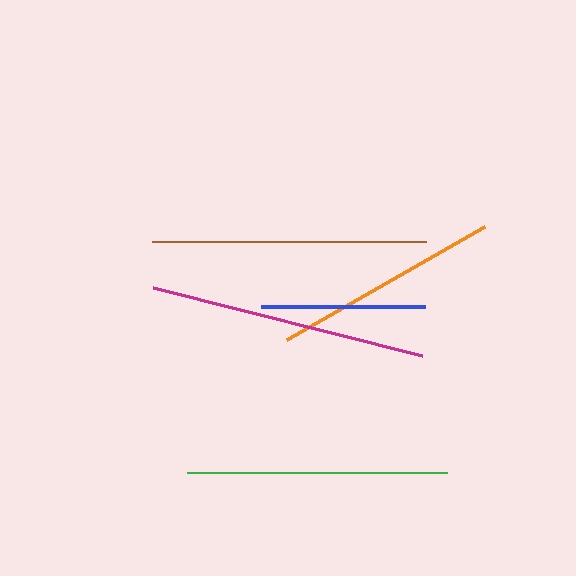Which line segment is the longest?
The magenta line is the longest at approximately 277 pixels.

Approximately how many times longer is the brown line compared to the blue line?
The brown line is approximately 1.7 times the length of the blue line.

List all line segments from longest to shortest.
From longest to shortest: magenta, brown, green, orange, blue.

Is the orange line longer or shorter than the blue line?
The orange line is longer than the blue line.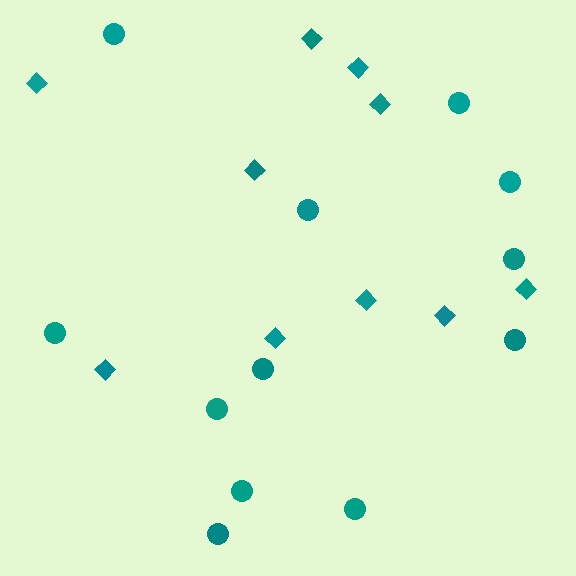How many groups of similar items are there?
There are 2 groups: one group of circles (12) and one group of diamonds (10).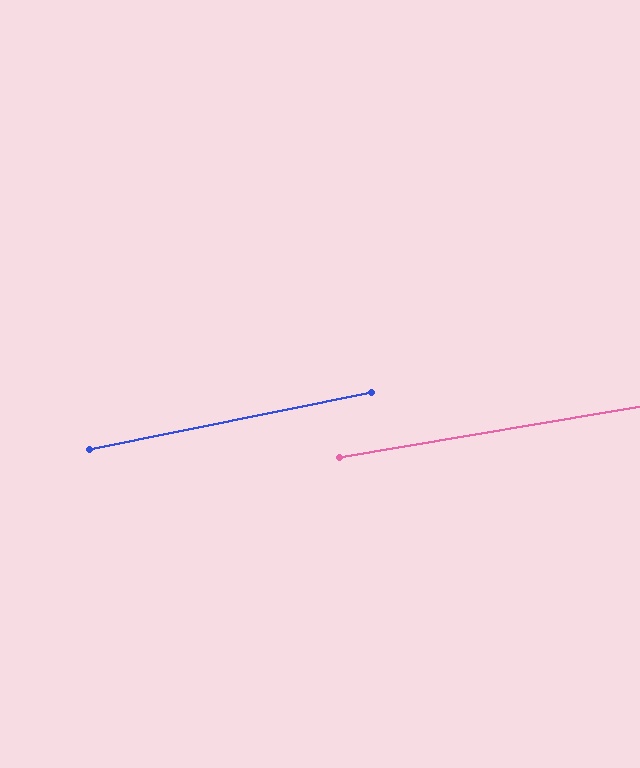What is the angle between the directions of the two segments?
Approximately 2 degrees.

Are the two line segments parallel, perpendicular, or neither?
Parallel — their directions differ by only 1.8°.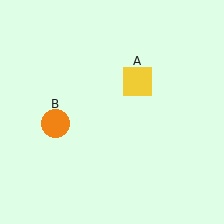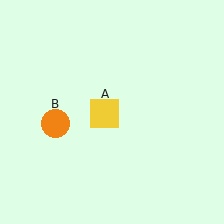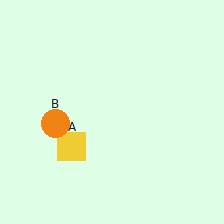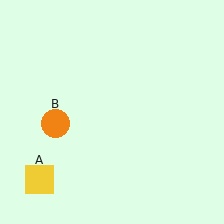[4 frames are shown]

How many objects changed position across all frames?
1 object changed position: yellow square (object A).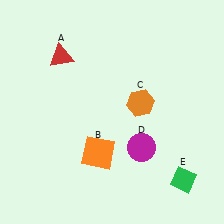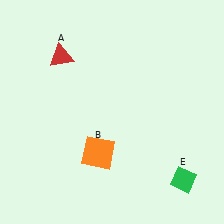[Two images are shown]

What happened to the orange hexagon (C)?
The orange hexagon (C) was removed in Image 2. It was in the top-right area of Image 1.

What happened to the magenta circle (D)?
The magenta circle (D) was removed in Image 2. It was in the bottom-right area of Image 1.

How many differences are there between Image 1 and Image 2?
There are 2 differences between the two images.